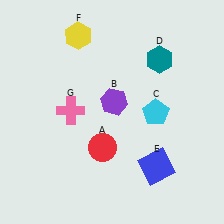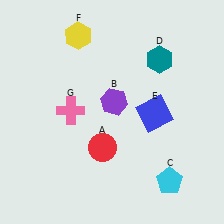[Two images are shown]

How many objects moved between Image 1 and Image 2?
2 objects moved between the two images.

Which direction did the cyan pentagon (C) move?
The cyan pentagon (C) moved down.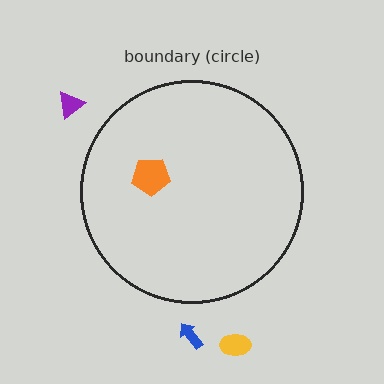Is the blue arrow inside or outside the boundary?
Outside.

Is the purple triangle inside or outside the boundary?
Outside.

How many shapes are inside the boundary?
1 inside, 3 outside.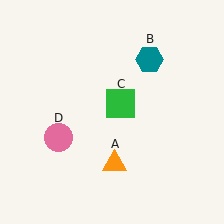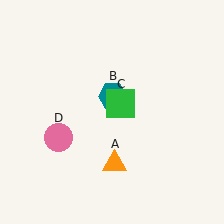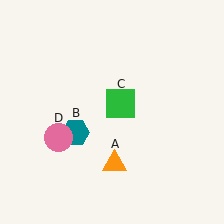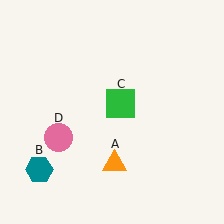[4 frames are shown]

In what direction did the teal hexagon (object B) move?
The teal hexagon (object B) moved down and to the left.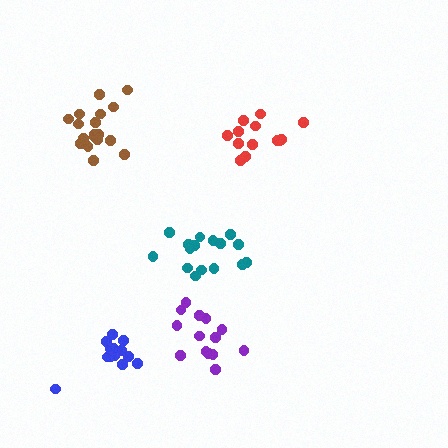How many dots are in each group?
Group 1: 16 dots, Group 2: 18 dots, Group 3: 13 dots, Group 4: 13 dots, Group 5: 14 dots (74 total).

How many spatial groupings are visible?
There are 5 spatial groupings.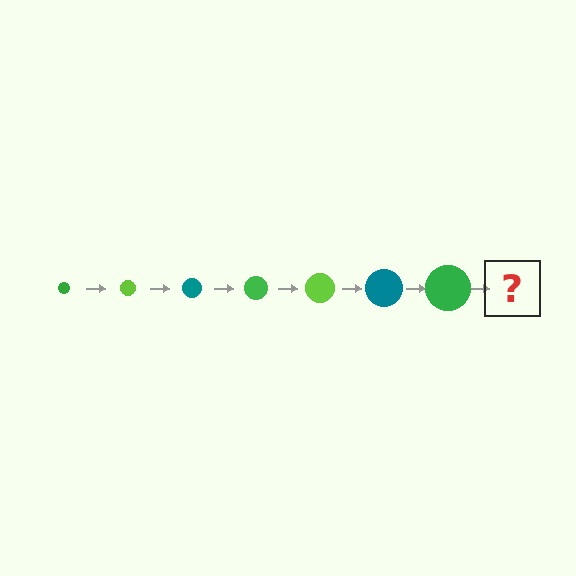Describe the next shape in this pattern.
It should be a lime circle, larger than the previous one.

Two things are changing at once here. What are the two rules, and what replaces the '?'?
The two rules are that the circle grows larger each step and the color cycles through green, lime, and teal. The '?' should be a lime circle, larger than the previous one.